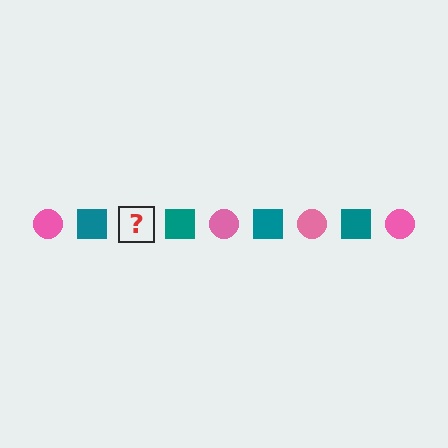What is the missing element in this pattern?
The missing element is a pink circle.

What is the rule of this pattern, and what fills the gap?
The rule is that the pattern alternates between pink circle and teal square. The gap should be filled with a pink circle.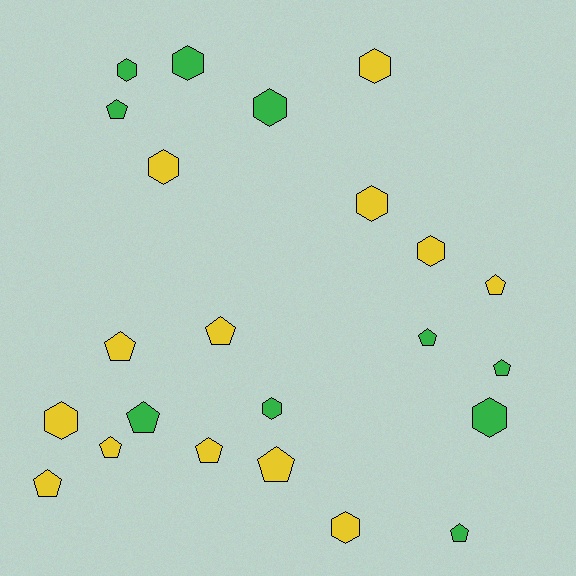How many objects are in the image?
There are 23 objects.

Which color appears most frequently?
Yellow, with 13 objects.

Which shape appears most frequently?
Pentagon, with 12 objects.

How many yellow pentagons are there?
There are 7 yellow pentagons.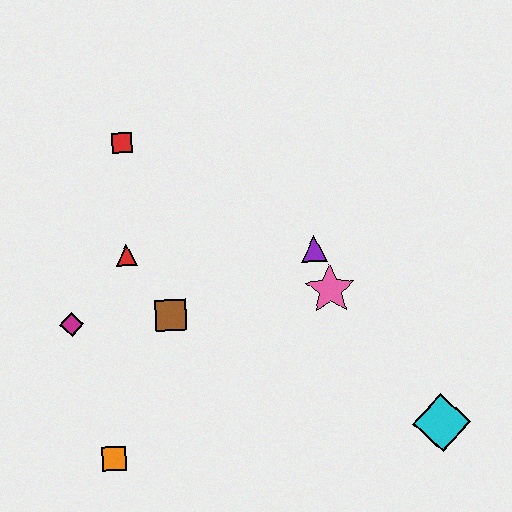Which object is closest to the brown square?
The red triangle is closest to the brown square.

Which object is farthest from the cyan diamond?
The red square is farthest from the cyan diamond.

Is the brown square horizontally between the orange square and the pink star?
Yes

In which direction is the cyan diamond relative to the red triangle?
The cyan diamond is to the right of the red triangle.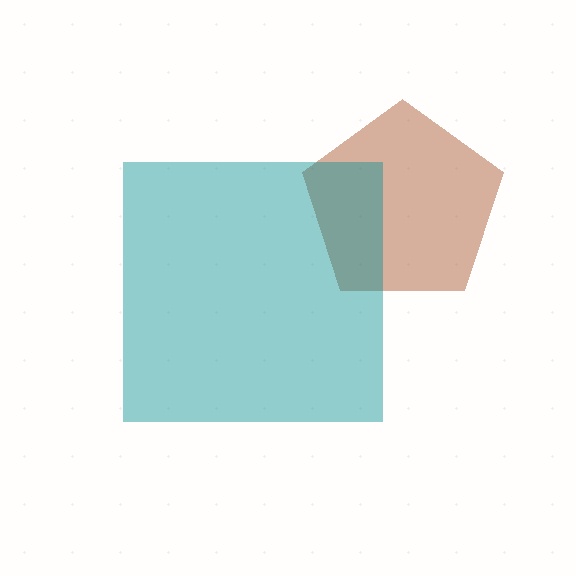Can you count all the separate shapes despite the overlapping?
Yes, there are 2 separate shapes.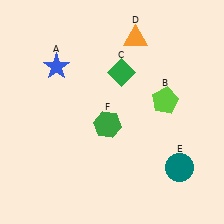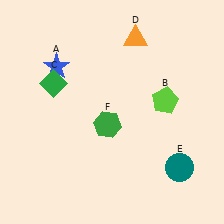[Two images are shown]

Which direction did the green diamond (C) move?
The green diamond (C) moved left.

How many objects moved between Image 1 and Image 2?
1 object moved between the two images.